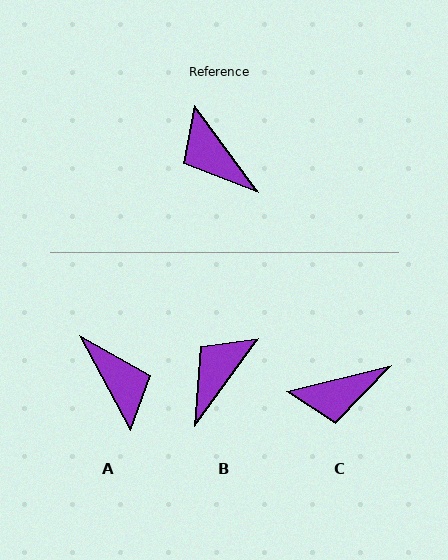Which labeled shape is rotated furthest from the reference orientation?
A, about 172 degrees away.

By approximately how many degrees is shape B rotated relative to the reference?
Approximately 72 degrees clockwise.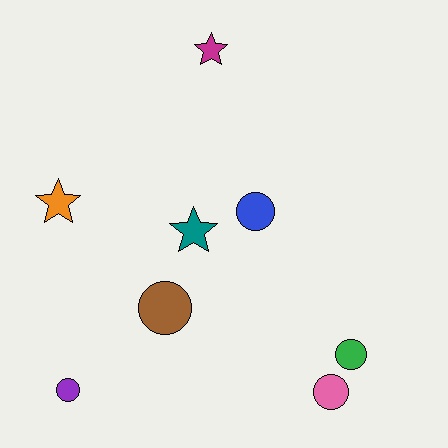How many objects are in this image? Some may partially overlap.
There are 8 objects.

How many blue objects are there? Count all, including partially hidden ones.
There is 1 blue object.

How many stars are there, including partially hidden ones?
There are 3 stars.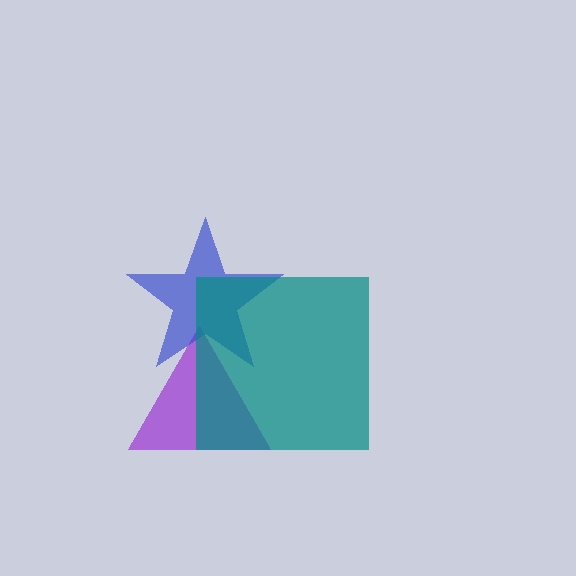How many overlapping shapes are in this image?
There are 3 overlapping shapes in the image.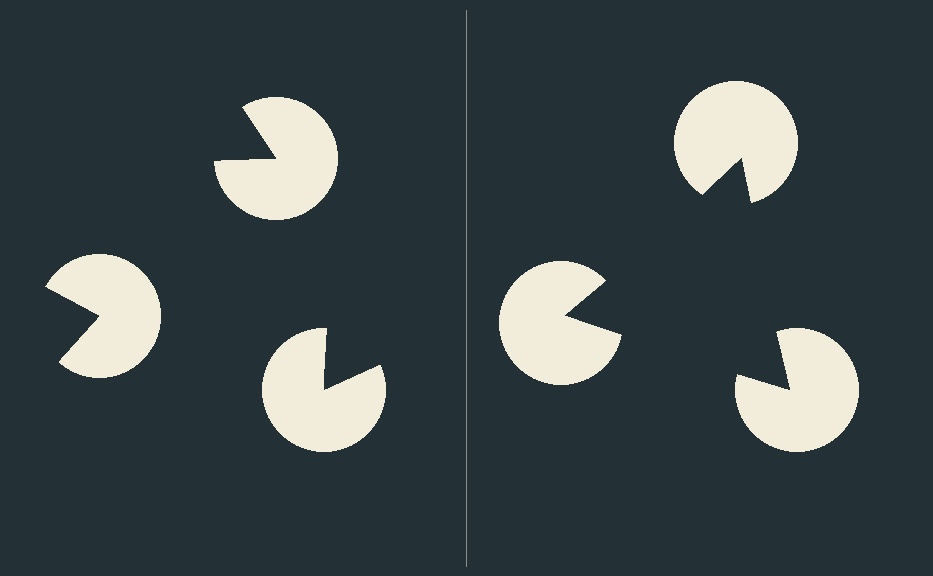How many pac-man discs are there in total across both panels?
6 — 3 on each side.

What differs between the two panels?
The pac-man discs are positioned identically on both sides; only the wedge orientations differ. On the right they align to a triangle; on the left they are misaligned.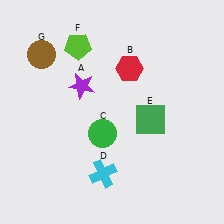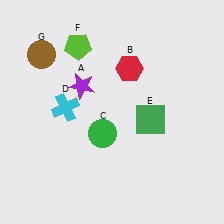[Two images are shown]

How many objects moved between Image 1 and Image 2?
1 object moved between the two images.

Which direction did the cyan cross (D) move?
The cyan cross (D) moved up.